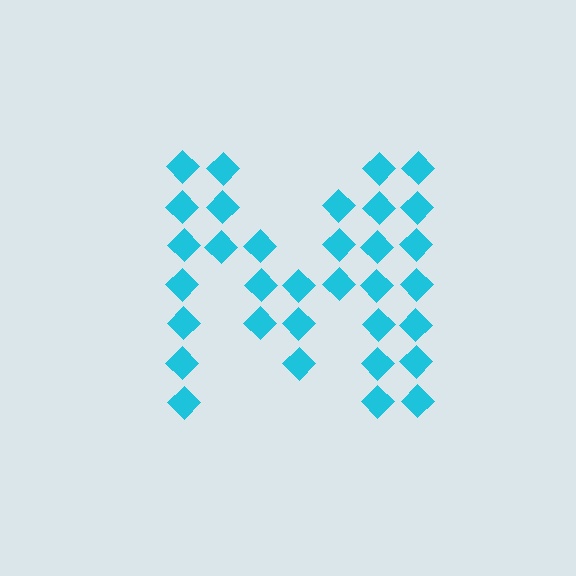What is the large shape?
The large shape is the letter M.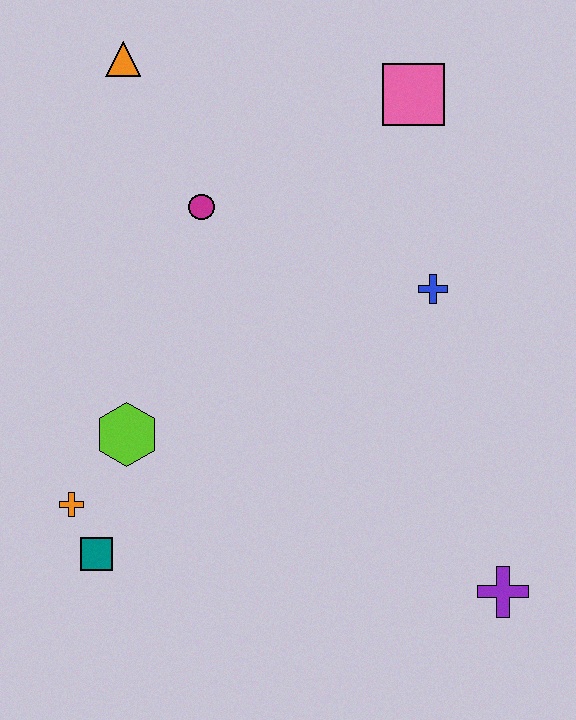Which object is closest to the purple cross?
The blue cross is closest to the purple cross.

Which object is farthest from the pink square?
The teal square is farthest from the pink square.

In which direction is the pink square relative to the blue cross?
The pink square is above the blue cross.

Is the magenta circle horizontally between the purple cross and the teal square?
Yes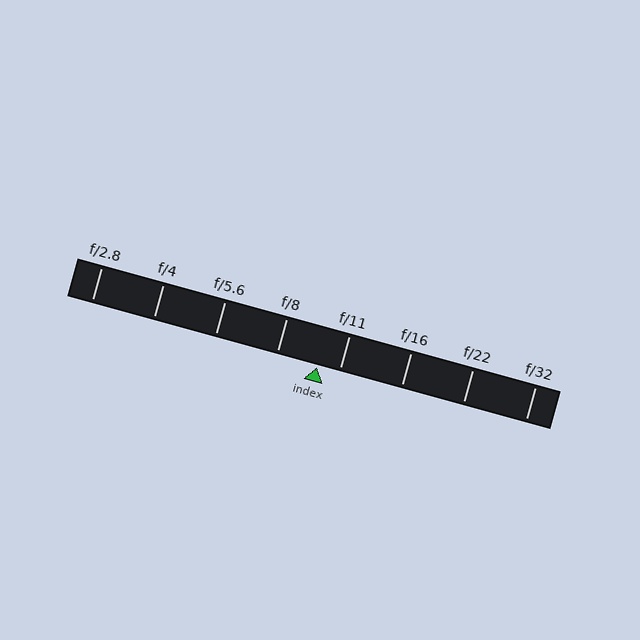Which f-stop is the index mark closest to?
The index mark is closest to f/11.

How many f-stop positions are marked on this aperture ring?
There are 8 f-stop positions marked.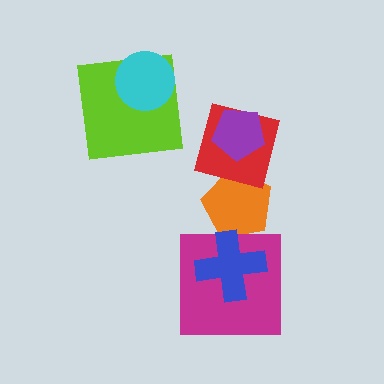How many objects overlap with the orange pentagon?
2 objects overlap with the orange pentagon.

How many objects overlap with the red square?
2 objects overlap with the red square.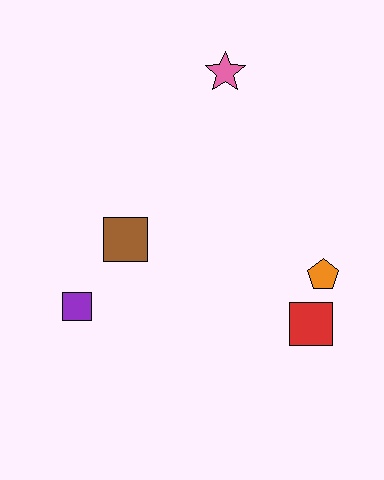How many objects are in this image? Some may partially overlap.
There are 5 objects.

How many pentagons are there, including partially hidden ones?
There is 1 pentagon.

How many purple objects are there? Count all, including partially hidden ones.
There is 1 purple object.